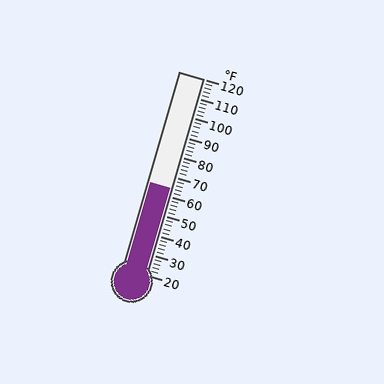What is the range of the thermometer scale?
The thermometer scale ranges from 20°F to 120°F.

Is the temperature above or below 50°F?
The temperature is above 50°F.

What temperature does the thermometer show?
The thermometer shows approximately 64°F.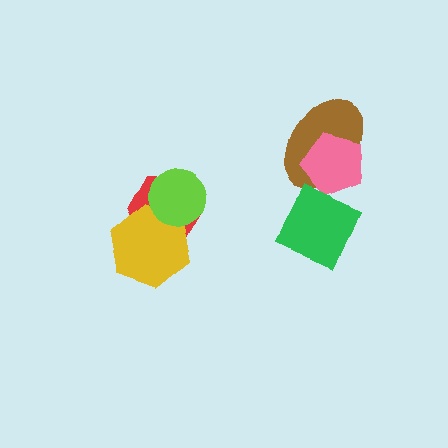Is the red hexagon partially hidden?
Yes, it is partially covered by another shape.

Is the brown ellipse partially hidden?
Yes, it is partially covered by another shape.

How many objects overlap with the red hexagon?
2 objects overlap with the red hexagon.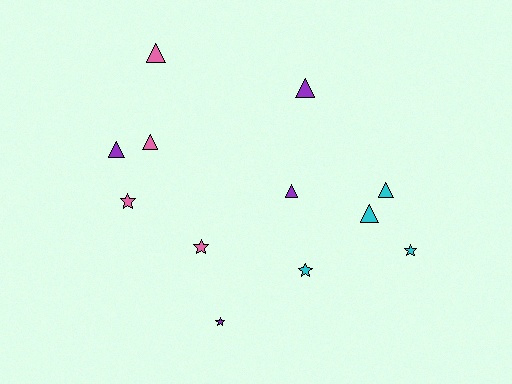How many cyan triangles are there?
There are 2 cyan triangles.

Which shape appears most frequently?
Triangle, with 7 objects.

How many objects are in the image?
There are 12 objects.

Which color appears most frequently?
Purple, with 4 objects.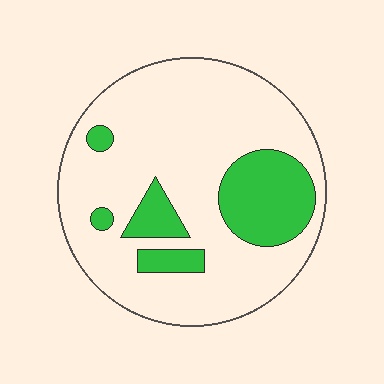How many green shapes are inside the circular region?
5.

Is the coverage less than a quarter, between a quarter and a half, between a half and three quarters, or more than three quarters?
Less than a quarter.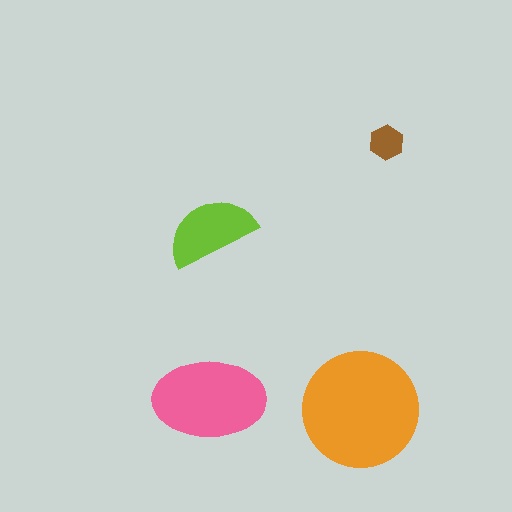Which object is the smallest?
The brown hexagon.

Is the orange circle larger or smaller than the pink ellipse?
Larger.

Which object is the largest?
The orange circle.